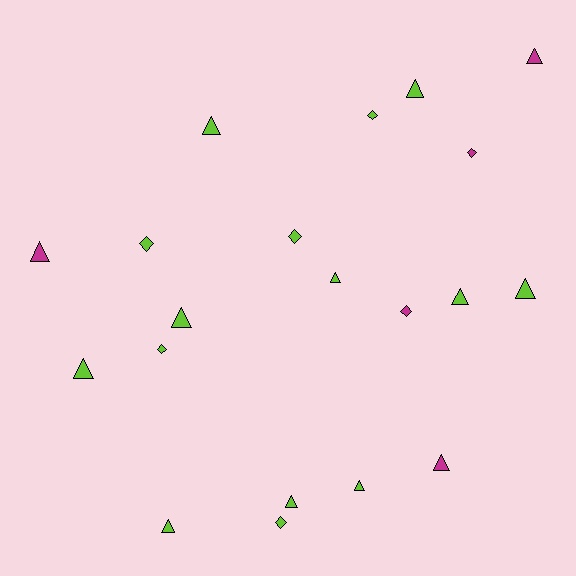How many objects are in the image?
There are 20 objects.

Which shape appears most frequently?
Triangle, with 13 objects.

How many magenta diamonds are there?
There are 2 magenta diamonds.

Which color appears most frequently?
Lime, with 15 objects.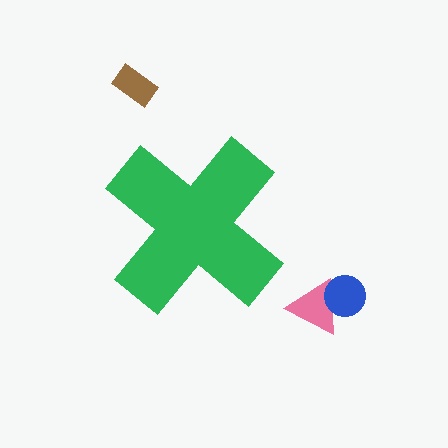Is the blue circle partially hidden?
No, the blue circle is fully visible.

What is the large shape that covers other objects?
A green cross.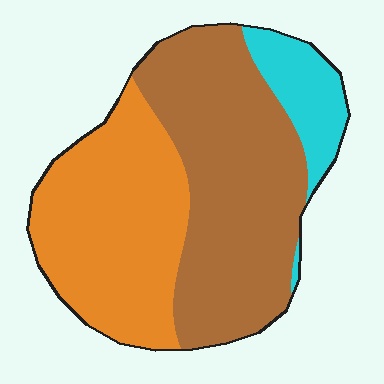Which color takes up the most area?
Brown, at roughly 50%.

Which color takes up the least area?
Cyan, at roughly 10%.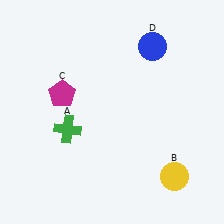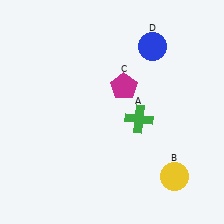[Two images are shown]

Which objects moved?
The objects that moved are: the green cross (A), the magenta pentagon (C).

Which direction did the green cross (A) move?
The green cross (A) moved right.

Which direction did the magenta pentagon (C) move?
The magenta pentagon (C) moved right.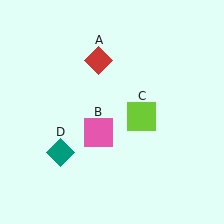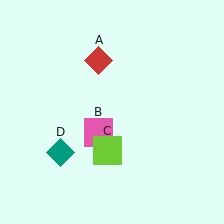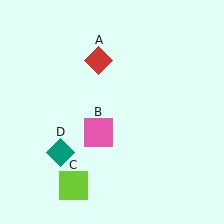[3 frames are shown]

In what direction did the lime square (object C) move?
The lime square (object C) moved down and to the left.